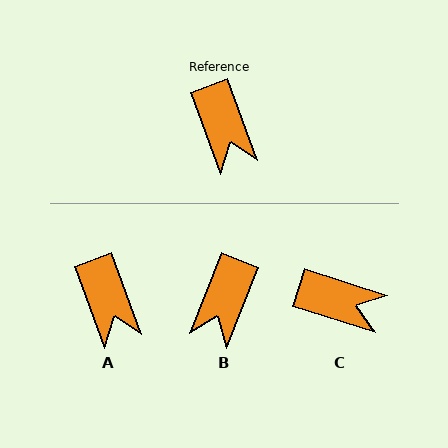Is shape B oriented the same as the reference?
No, it is off by about 42 degrees.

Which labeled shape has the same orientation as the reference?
A.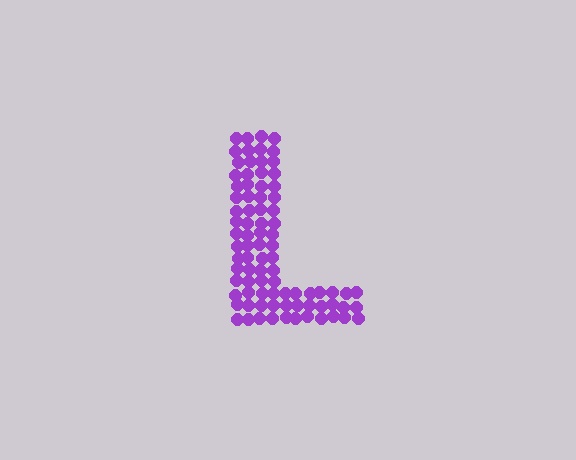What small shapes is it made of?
It is made of small circles.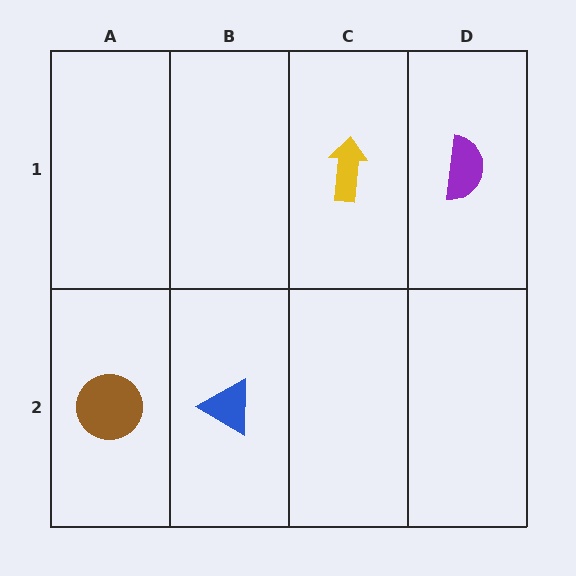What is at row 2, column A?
A brown circle.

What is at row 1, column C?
A yellow arrow.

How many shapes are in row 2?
2 shapes.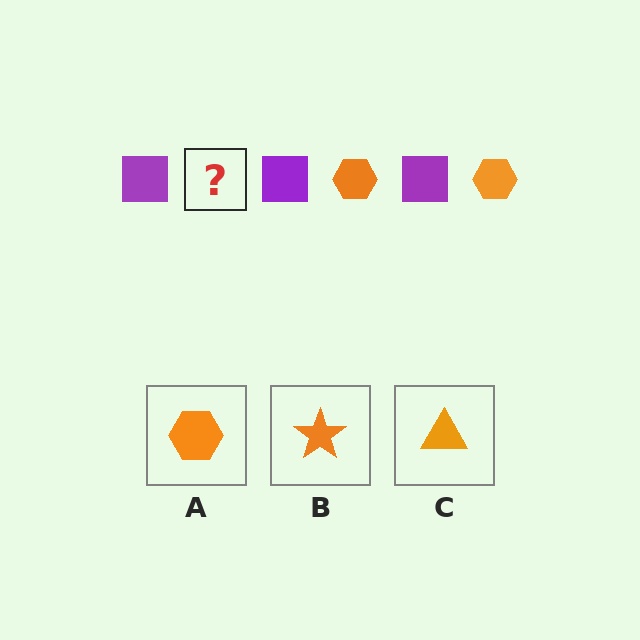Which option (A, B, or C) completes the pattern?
A.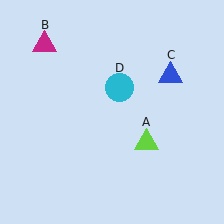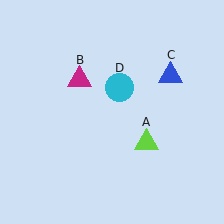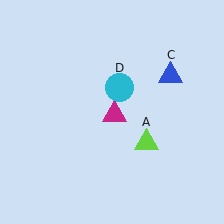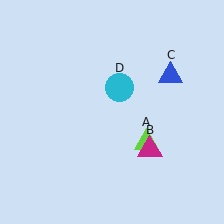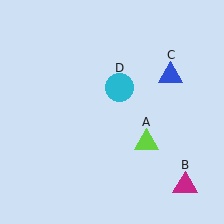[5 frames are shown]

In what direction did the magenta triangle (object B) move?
The magenta triangle (object B) moved down and to the right.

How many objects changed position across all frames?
1 object changed position: magenta triangle (object B).